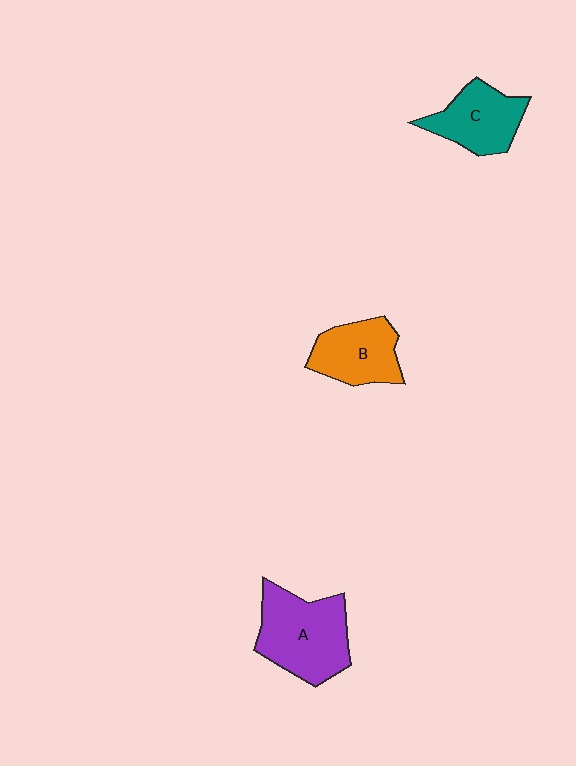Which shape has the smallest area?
Shape B (orange).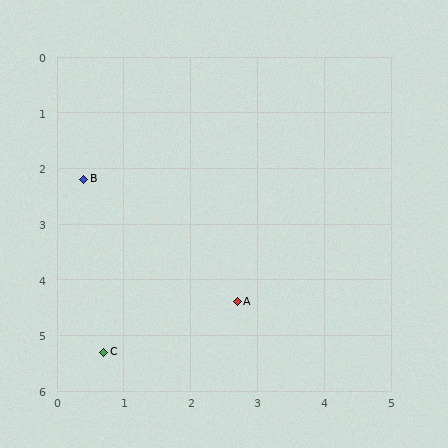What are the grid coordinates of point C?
Point C is at approximately (0.7, 5.3).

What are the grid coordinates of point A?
Point A is at approximately (2.7, 4.4).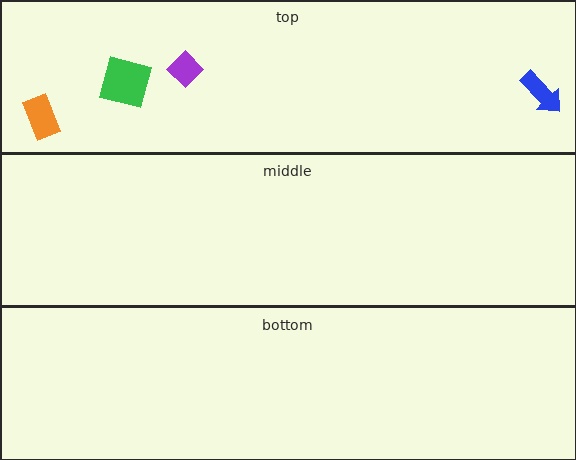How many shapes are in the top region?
4.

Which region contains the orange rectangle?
The top region.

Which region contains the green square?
The top region.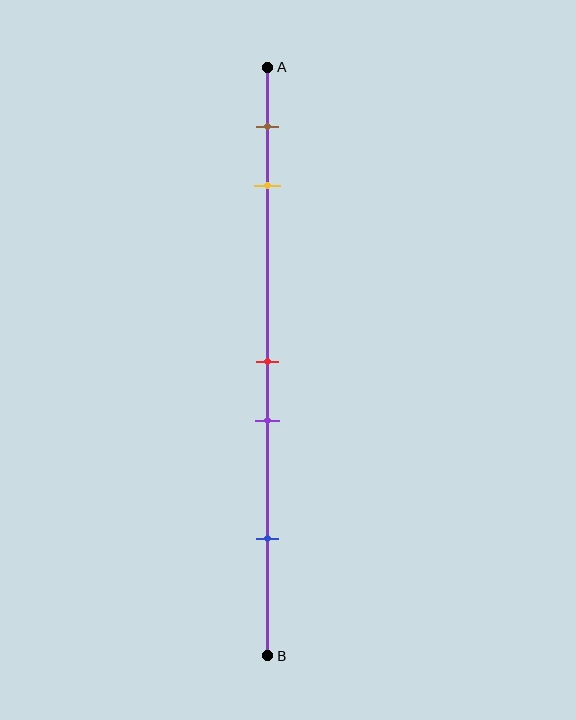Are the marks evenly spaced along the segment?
No, the marks are not evenly spaced.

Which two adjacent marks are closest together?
The red and purple marks are the closest adjacent pair.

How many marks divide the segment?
There are 5 marks dividing the segment.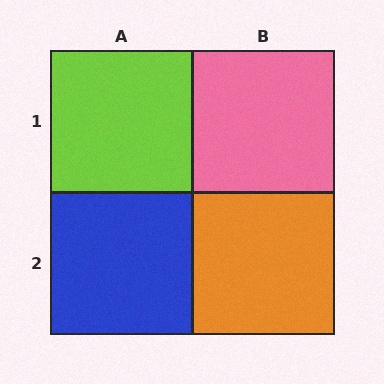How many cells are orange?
1 cell is orange.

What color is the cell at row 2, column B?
Orange.